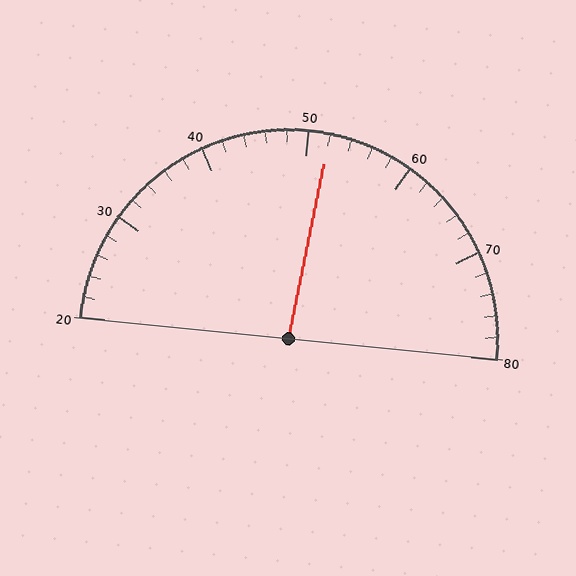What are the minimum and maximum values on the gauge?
The gauge ranges from 20 to 80.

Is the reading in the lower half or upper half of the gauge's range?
The reading is in the upper half of the range (20 to 80).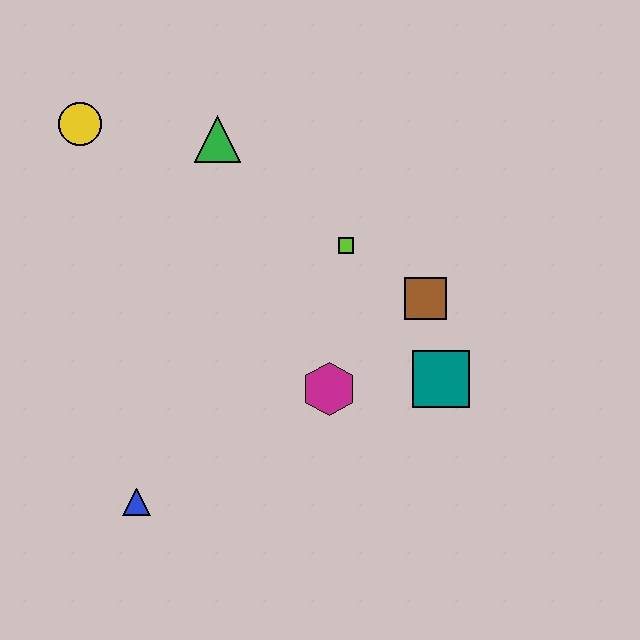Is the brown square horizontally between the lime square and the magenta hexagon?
No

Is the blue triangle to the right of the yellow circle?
Yes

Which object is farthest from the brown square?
The yellow circle is farthest from the brown square.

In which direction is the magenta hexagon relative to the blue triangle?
The magenta hexagon is to the right of the blue triangle.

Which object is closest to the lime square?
The brown square is closest to the lime square.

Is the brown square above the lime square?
No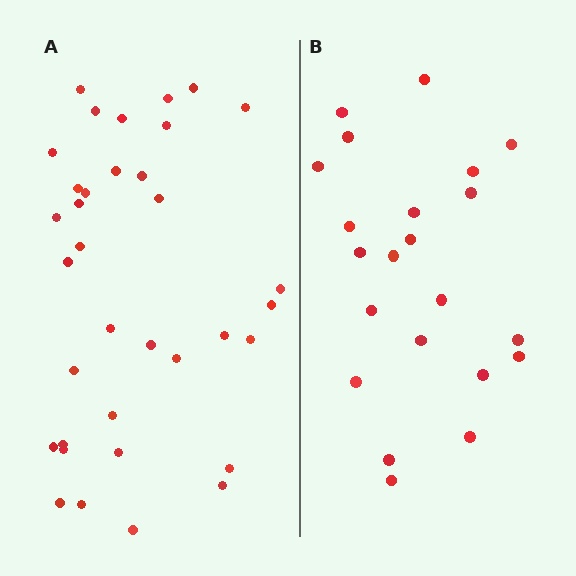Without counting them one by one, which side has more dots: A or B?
Region A (the left region) has more dots.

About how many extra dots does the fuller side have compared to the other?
Region A has approximately 15 more dots than region B.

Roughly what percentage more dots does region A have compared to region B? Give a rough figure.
About 60% more.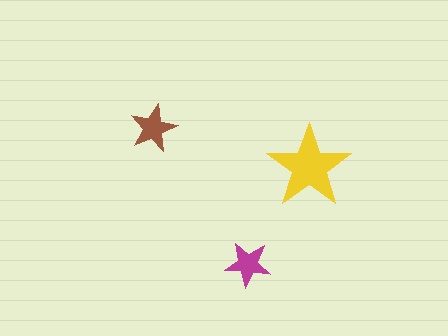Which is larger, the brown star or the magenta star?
The brown one.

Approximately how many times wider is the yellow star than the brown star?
About 2 times wider.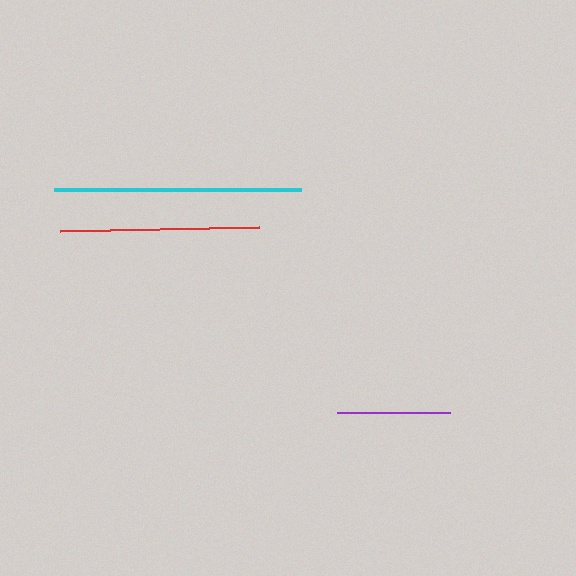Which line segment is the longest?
The cyan line is the longest at approximately 247 pixels.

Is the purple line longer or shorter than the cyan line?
The cyan line is longer than the purple line.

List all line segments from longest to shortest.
From longest to shortest: cyan, red, purple.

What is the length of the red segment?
The red segment is approximately 199 pixels long.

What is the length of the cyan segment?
The cyan segment is approximately 247 pixels long.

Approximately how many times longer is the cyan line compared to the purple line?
The cyan line is approximately 2.2 times the length of the purple line.